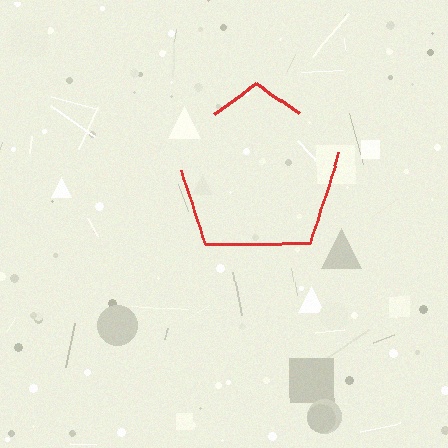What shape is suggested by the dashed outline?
The dashed outline suggests a pentagon.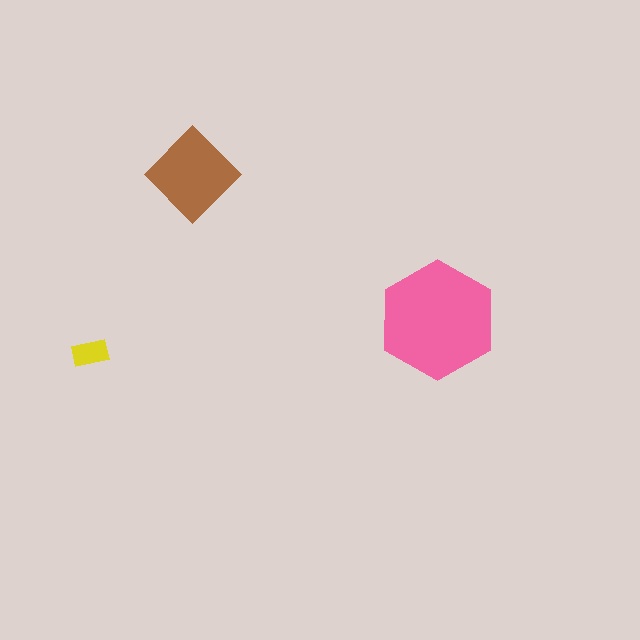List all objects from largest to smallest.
The pink hexagon, the brown diamond, the yellow rectangle.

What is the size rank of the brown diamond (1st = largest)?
2nd.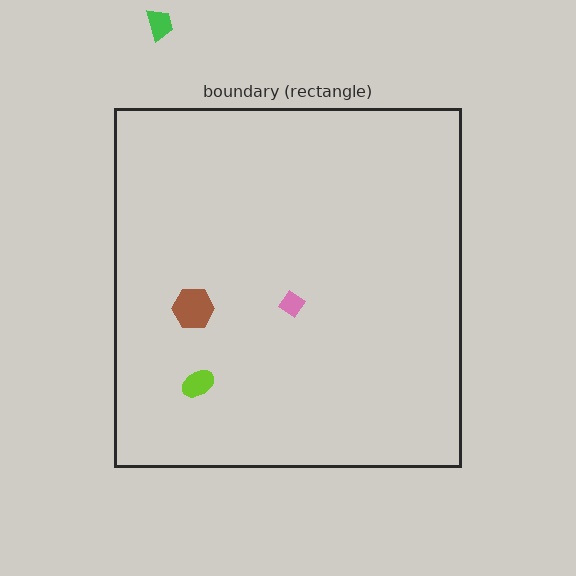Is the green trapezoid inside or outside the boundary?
Outside.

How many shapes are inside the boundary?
3 inside, 1 outside.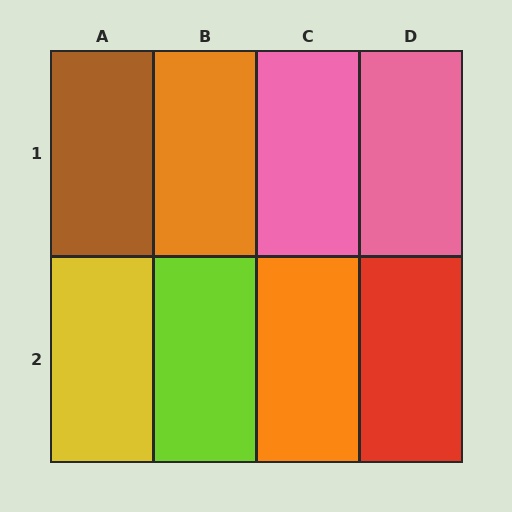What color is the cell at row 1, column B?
Orange.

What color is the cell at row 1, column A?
Brown.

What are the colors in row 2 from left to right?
Yellow, lime, orange, red.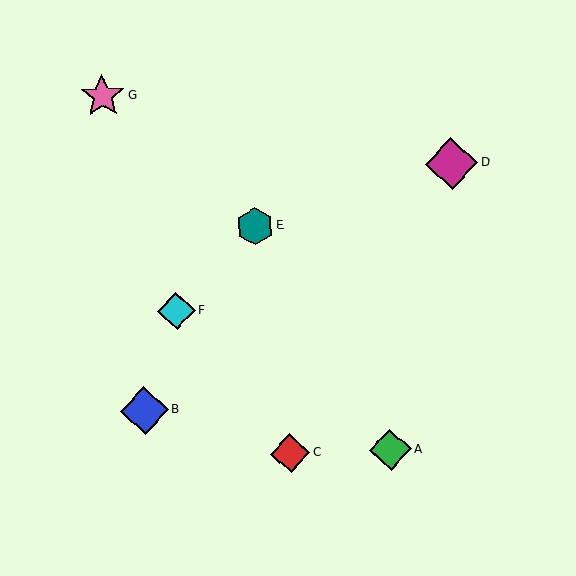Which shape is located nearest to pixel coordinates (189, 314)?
The cyan diamond (labeled F) at (177, 311) is nearest to that location.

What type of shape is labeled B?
Shape B is a blue diamond.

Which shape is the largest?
The magenta diamond (labeled D) is the largest.